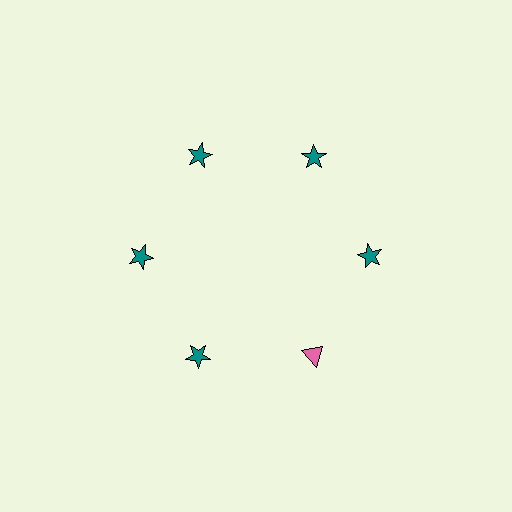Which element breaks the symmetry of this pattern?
The pink triangle at roughly the 5 o'clock position breaks the symmetry. All other shapes are teal stars.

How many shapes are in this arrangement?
There are 6 shapes arranged in a ring pattern.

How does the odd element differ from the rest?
It differs in both color (pink instead of teal) and shape (triangle instead of star).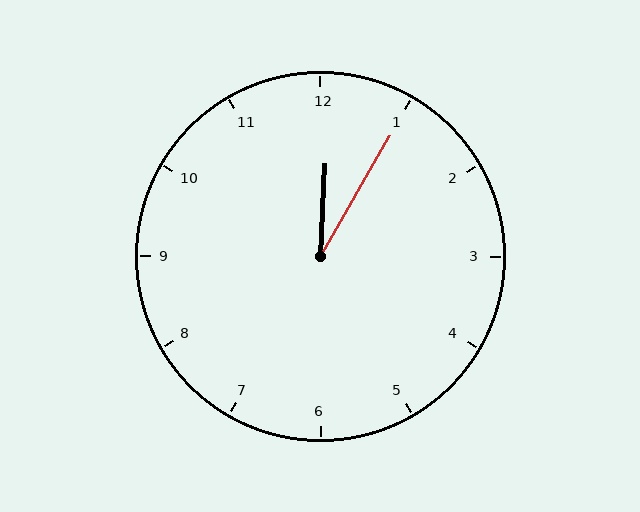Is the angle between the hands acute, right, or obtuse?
It is acute.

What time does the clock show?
12:05.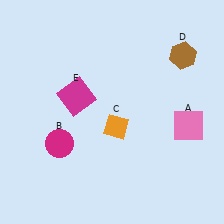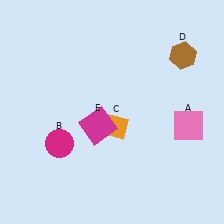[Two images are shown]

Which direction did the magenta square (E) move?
The magenta square (E) moved down.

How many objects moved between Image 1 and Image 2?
1 object moved between the two images.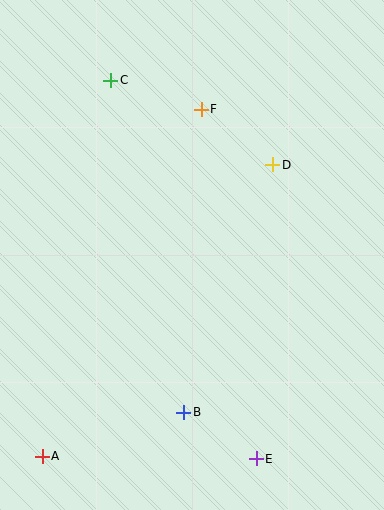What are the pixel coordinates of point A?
Point A is at (42, 456).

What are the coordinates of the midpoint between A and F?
The midpoint between A and F is at (122, 283).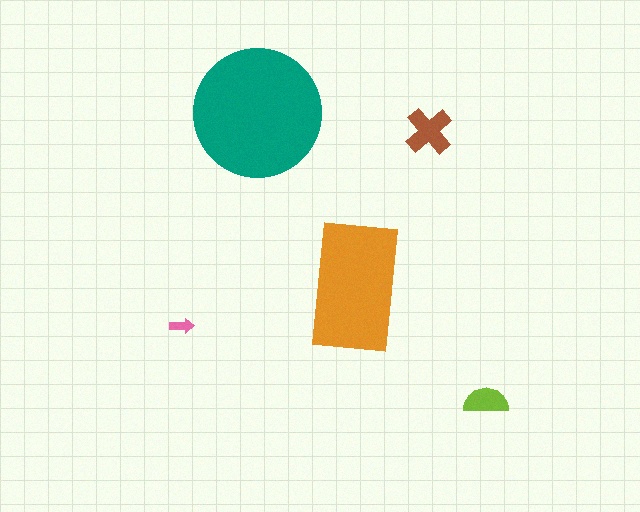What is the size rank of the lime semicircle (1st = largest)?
4th.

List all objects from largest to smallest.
The teal circle, the orange rectangle, the brown cross, the lime semicircle, the pink arrow.